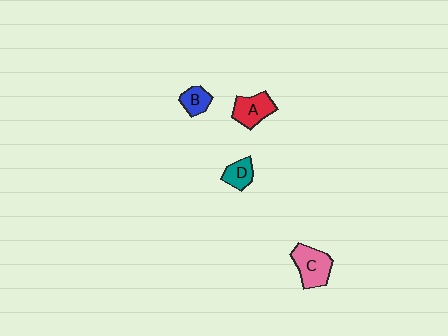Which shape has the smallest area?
Shape B (blue).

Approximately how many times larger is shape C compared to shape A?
Approximately 1.2 times.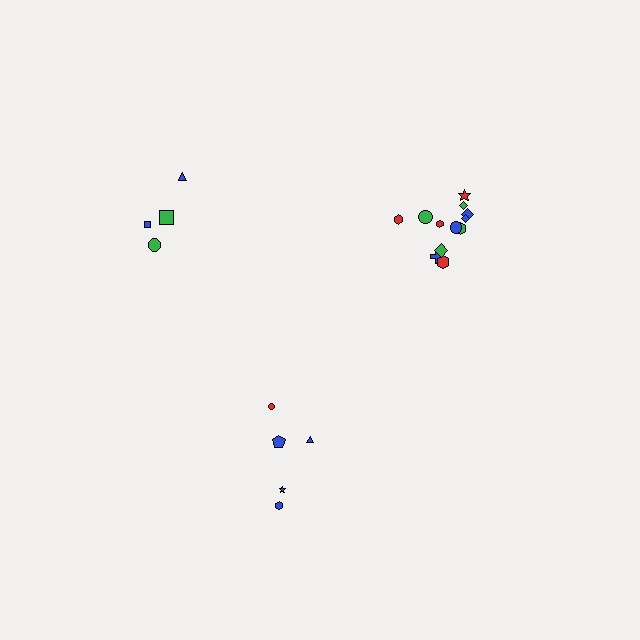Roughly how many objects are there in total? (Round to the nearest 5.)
Roughly 20 objects in total.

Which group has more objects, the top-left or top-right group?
The top-right group.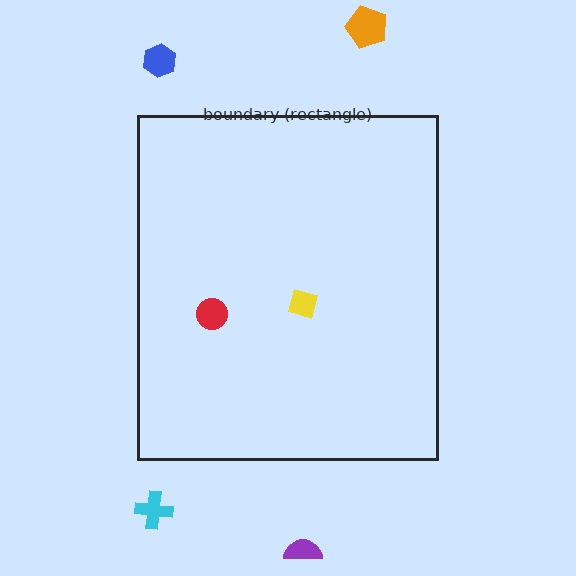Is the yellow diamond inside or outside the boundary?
Inside.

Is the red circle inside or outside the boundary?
Inside.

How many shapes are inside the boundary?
2 inside, 4 outside.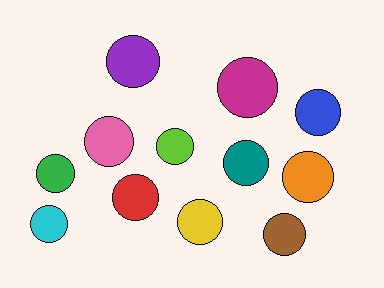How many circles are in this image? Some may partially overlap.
There are 12 circles.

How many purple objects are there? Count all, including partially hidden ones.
There is 1 purple object.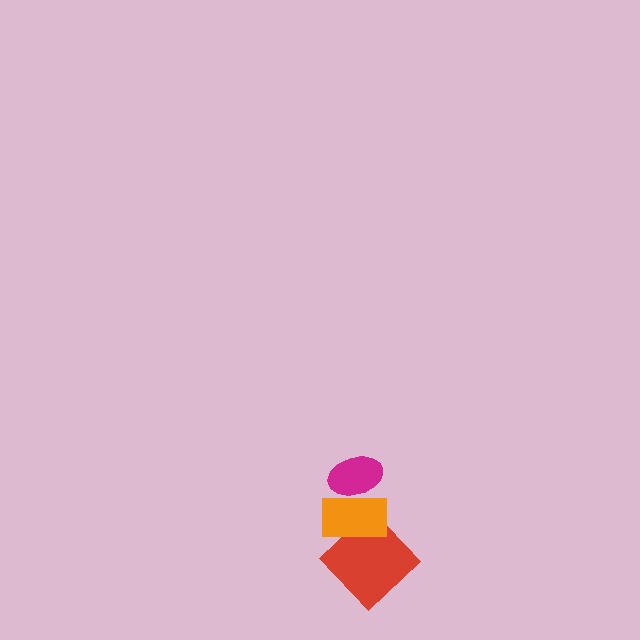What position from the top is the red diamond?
The red diamond is 3rd from the top.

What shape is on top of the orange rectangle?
The magenta ellipse is on top of the orange rectangle.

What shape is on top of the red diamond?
The orange rectangle is on top of the red diamond.